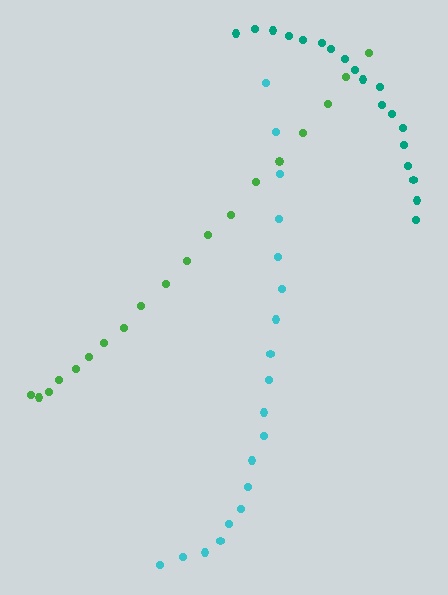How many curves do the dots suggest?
There are 3 distinct paths.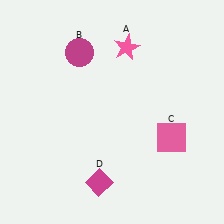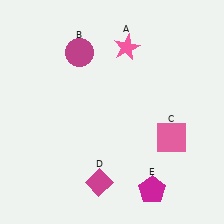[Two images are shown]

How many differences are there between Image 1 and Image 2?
There is 1 difference between the two images.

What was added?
A magenta pentagon (E) was added in Image 2.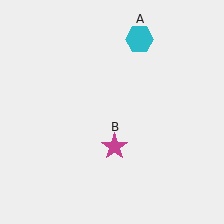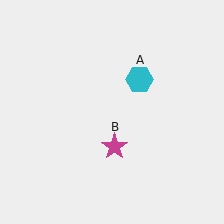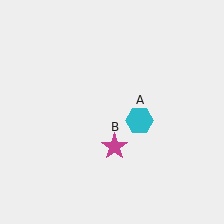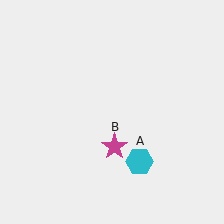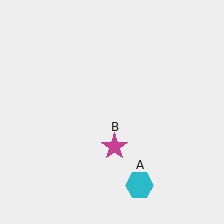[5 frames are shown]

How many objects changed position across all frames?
1 object changed position: cyan hexagon (object A).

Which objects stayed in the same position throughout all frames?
Magenta star (object B) remained stationary.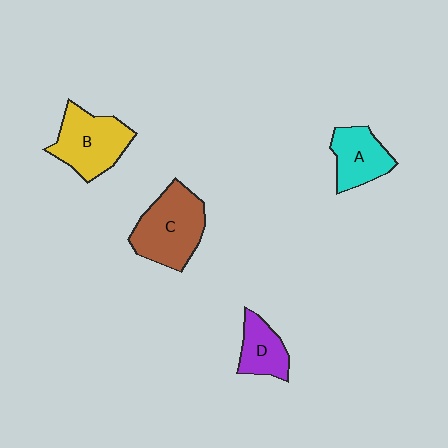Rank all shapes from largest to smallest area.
From largest to smallest: C (brown), B (yellow), A (cyan), D (purple).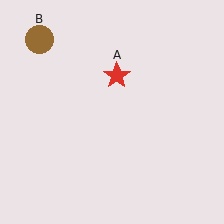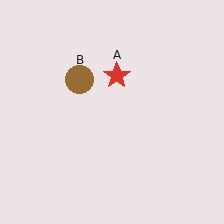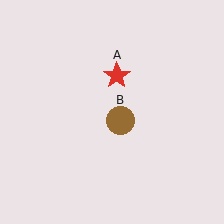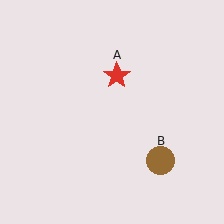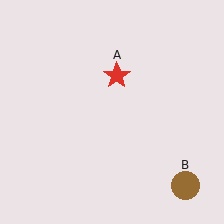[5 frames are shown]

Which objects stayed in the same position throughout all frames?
Red star (object A) remained stationary.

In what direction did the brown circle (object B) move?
The brown circle (object B) moved down and to the right.